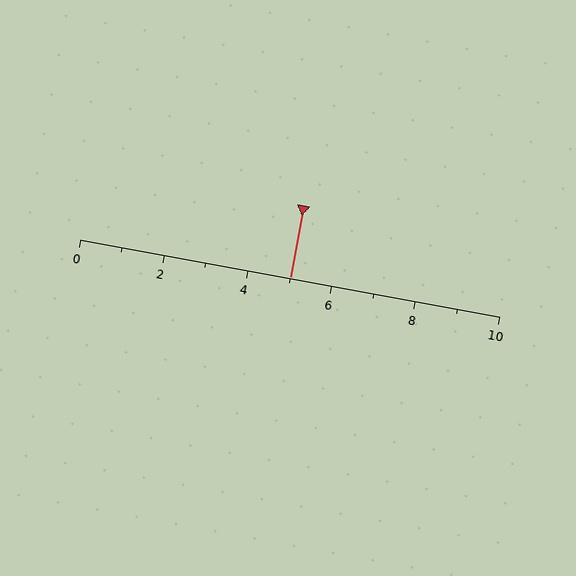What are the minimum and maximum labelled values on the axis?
The axis runs from 0 to 10.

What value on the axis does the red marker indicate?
The marker indicates approximately 5.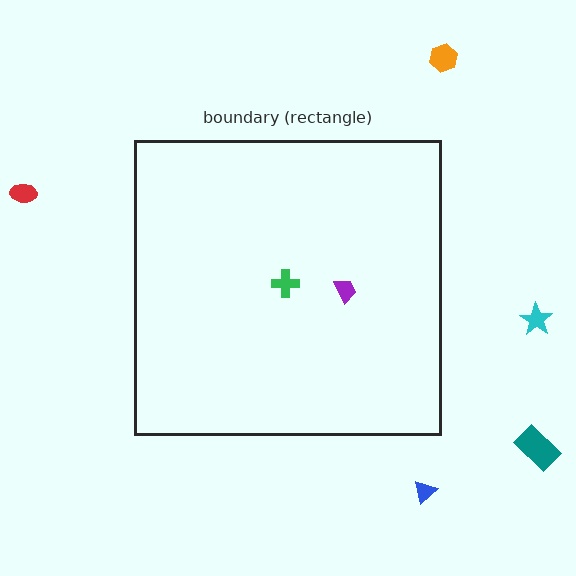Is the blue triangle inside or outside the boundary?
Outside.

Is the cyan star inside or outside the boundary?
Outside.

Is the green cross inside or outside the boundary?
Inside.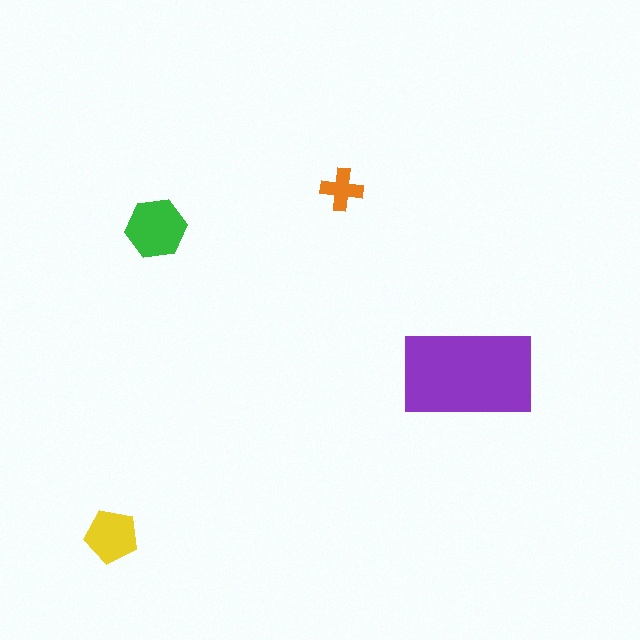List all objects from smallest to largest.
The orange cross, the yellow pentagon, the green hexagon, the purple rectangle.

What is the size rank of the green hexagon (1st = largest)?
2nd.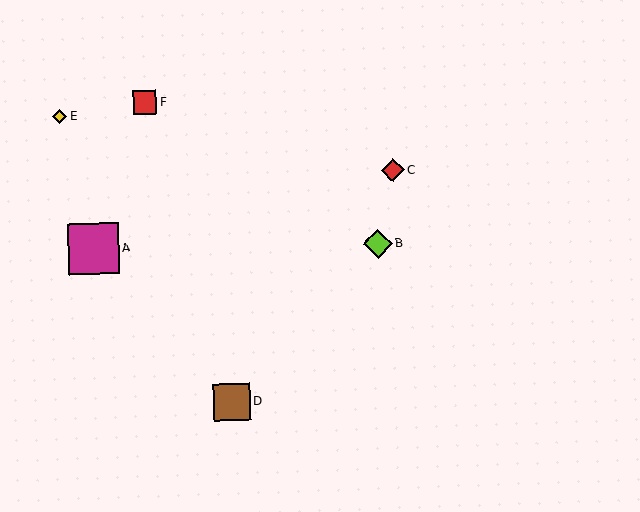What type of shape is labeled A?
Shape A is a magenta square.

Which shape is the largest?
The magenta square (labeled A) is the largest.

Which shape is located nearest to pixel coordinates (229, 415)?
The brown square (labeled D) at (232, 402) is nearest to that location.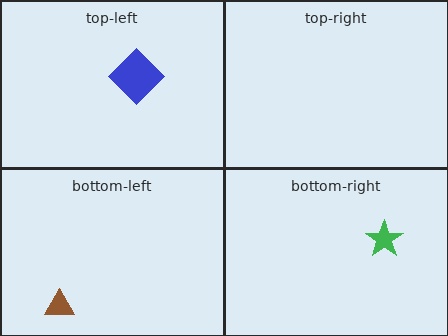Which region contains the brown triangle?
The bottom-left region.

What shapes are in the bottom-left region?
The brown triangle.